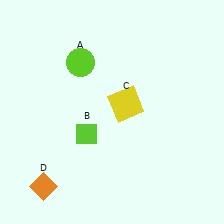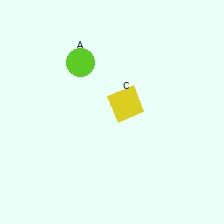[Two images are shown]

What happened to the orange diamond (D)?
The orange diamond (D) was removed in Image 2. It was in the bottom-left area of Image 1.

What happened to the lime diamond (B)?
The lime diamond (B) was removed in Image 2. It was in the bottom-left area of Image 1.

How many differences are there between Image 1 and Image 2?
There are 2 differences between the two images.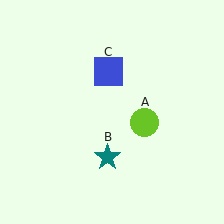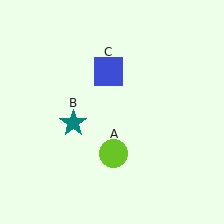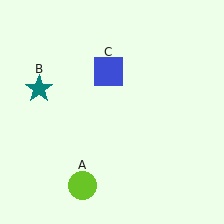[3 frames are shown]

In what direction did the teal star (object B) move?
The teal star (object B) moved up and to the left.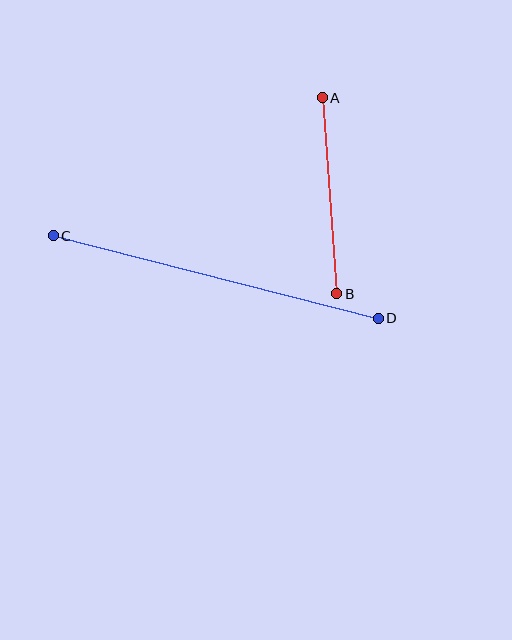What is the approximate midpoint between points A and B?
The midpoint is at approximately (329, 196) pixels.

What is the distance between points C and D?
The distance is approximately 335 pixels.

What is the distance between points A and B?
The distance is approximately 197 pixels.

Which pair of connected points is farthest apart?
Points C and D are farthest apart.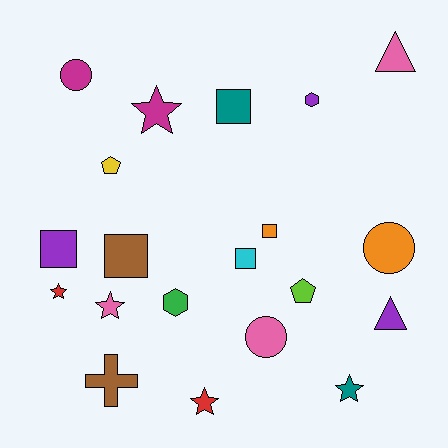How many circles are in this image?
There are 3 circles.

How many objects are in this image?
There are 20 objects.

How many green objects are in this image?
There is 1 green object.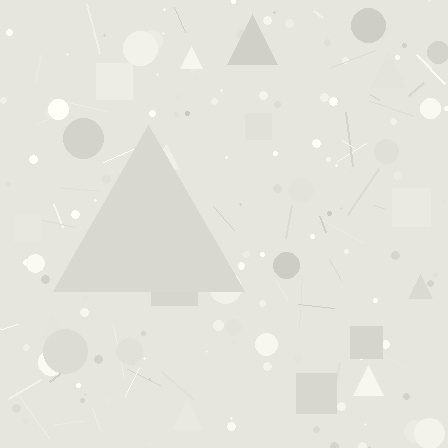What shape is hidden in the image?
A triangle is hidden in the image.